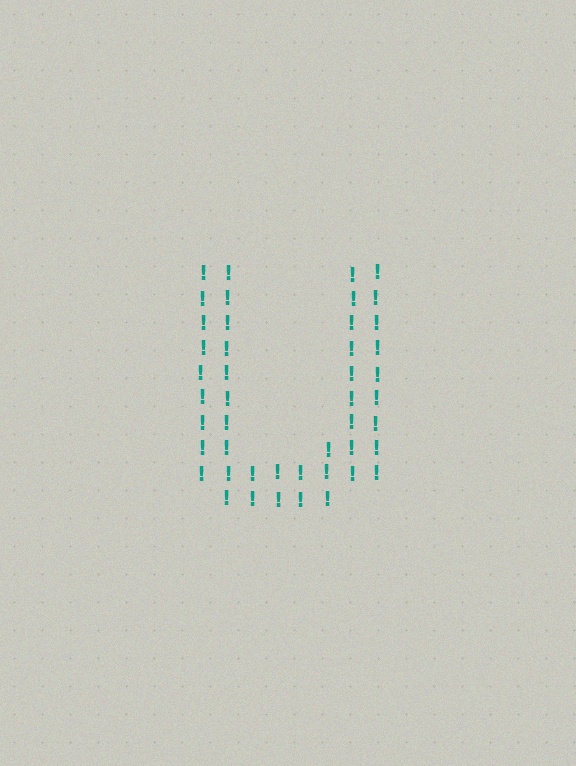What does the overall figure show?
The overall figure shows the letter U.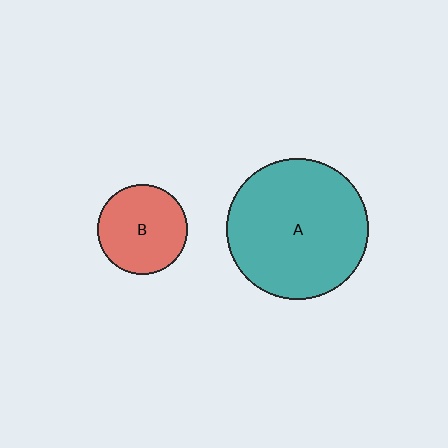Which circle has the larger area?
Circle A (teal).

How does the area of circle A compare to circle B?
Approximately 2.5 times.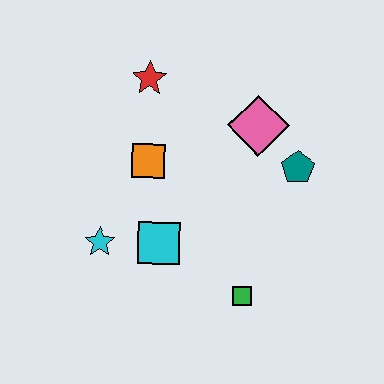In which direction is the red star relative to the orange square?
The red star is above the orange square.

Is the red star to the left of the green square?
Yes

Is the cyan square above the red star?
No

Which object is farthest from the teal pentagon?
The cyan star is farthest from the teal pentagon.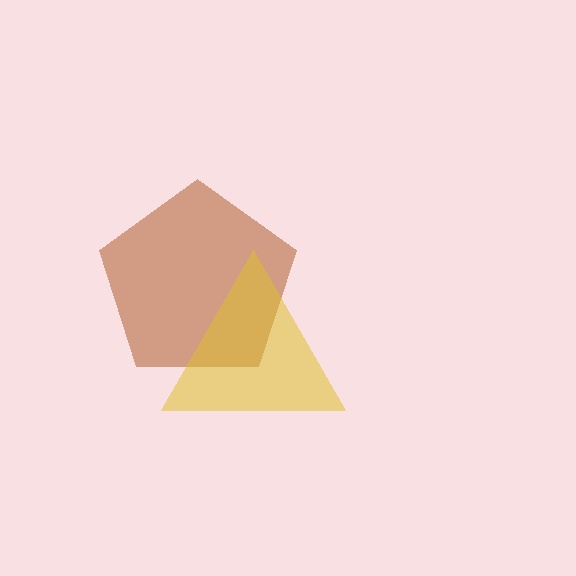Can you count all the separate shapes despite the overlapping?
Yes, there are 2 separate shapes.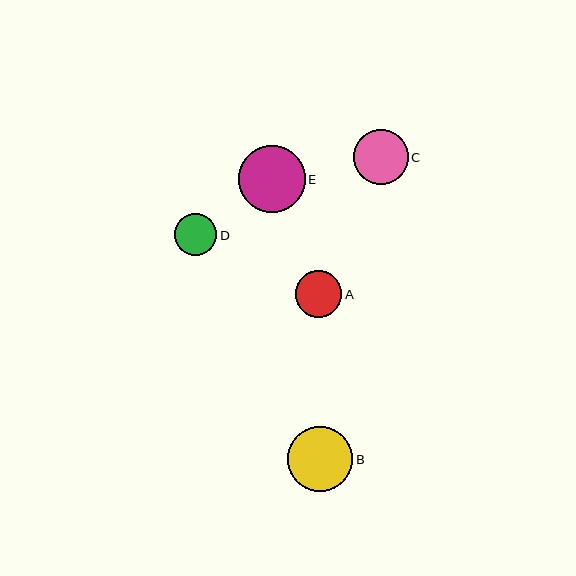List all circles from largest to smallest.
From largest to smallest: E, B, C, A, D.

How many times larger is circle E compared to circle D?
Circle E is approximately 1.6 times the size of circle D.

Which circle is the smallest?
Circle D is the smallest with a size of approximately 42 pixels.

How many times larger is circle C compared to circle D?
Circle C is approximately 1.3 times the size of circle D.